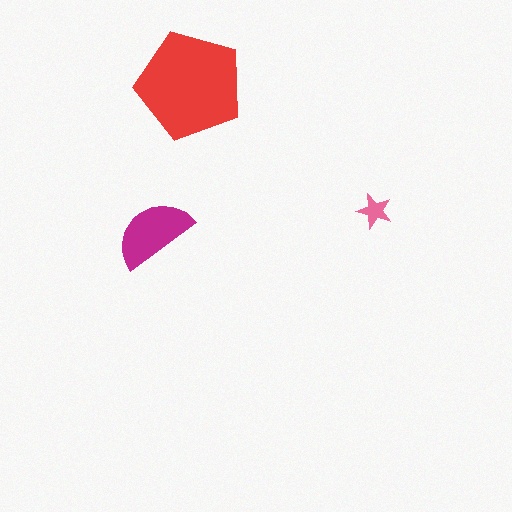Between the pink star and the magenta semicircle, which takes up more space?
The magenta semicircle.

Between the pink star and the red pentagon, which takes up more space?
The red pentagon.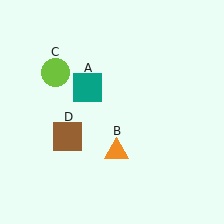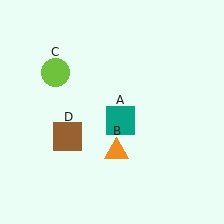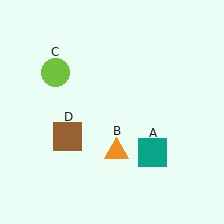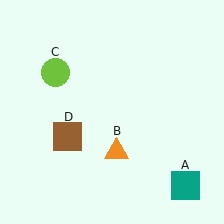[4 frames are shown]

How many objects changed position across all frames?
1 object changed position: teal square (object A).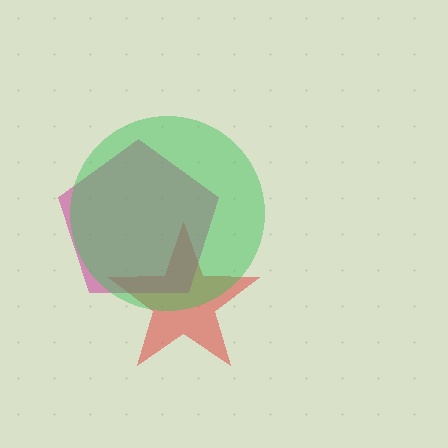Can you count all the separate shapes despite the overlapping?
Yes, there are 3 separate shapes.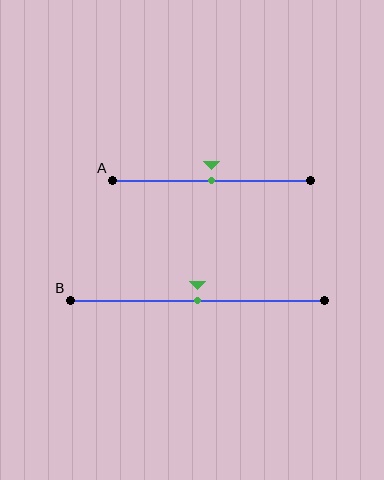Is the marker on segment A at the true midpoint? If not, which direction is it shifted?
Yes, the marker on segment A is at the true midpoint.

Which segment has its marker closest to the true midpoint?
Segment A has its marker closest to the true midpoint.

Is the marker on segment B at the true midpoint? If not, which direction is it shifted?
Yes, the marker on segment B is at the true midpoint.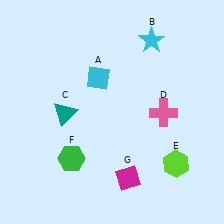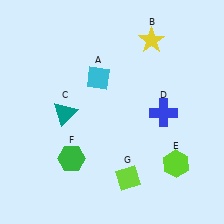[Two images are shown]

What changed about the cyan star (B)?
In Image 1, B is cyan. In Image 2, it changed to yellow.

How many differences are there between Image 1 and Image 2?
There are 3 differences between the two images.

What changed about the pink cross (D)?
In Image 1, D is pink. In Image 2, it changed to blue.